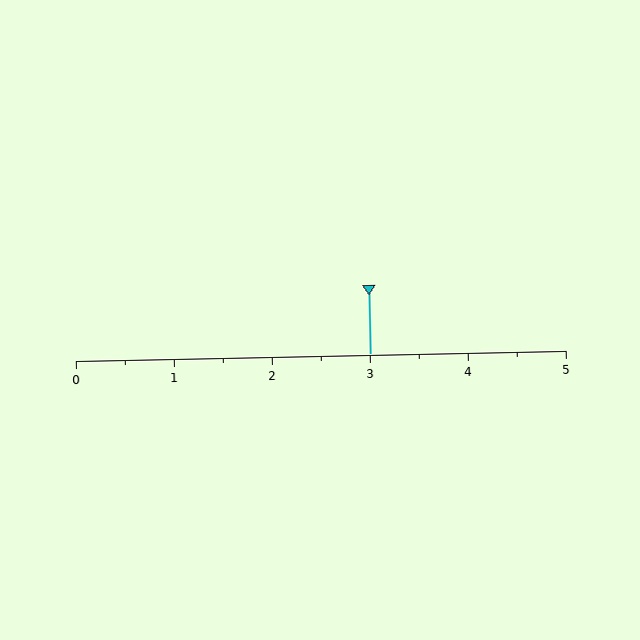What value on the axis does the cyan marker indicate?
The marker indicates approximately 3.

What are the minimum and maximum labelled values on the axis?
The axis runs from 0 to 5.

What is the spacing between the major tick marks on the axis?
The major ticks are spaced 1 apart.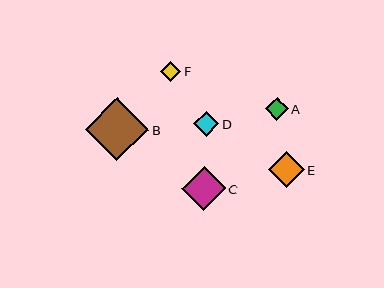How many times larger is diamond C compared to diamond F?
Diamond C is approximately 2.2 times the size of diamond F.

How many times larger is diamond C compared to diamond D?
Diamond C is approximately 1.7 times the size of diamond D.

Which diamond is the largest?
Diamond B is the largest with a size of approximately 63 pixels.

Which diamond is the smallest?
Diamond F is the smallest with a size of approximately 20 pixels.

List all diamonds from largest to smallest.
From largest to smallest: B, C, E, D, A, F.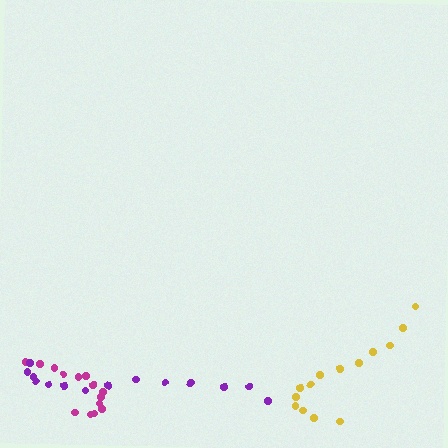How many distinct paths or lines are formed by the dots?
There are 3 distinct paths.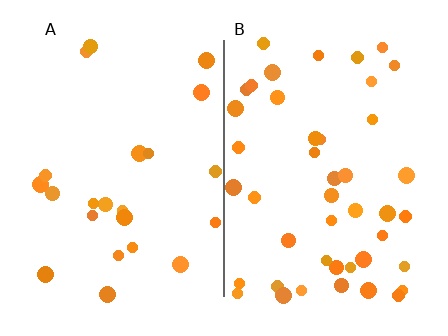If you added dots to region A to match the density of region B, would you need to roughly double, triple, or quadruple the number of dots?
Approximately double.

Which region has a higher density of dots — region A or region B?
B (the right).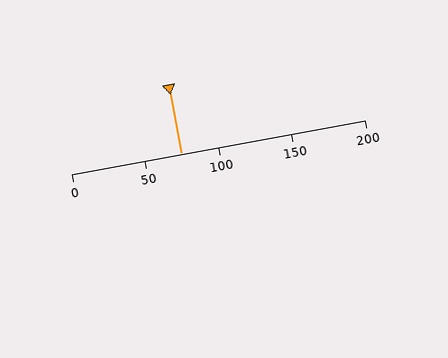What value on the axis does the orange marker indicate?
The marker indicates approximately 75.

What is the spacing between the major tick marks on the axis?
The major ticks are spaced 50 apart.